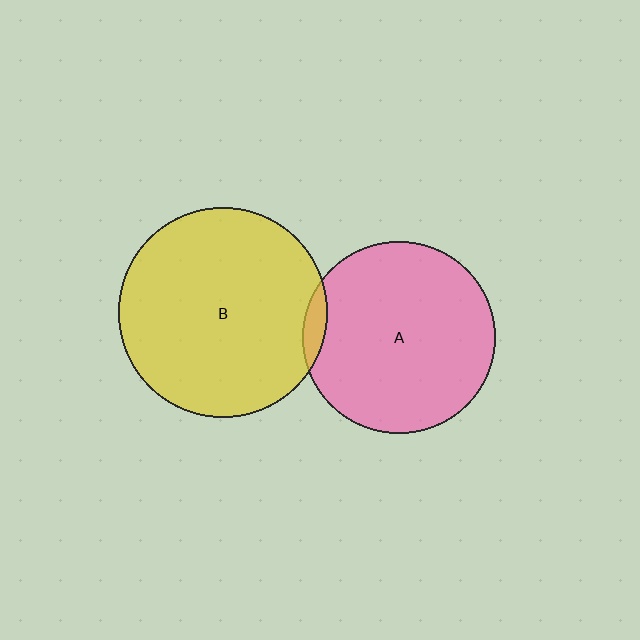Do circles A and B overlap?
Yes.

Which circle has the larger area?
Circle B (yellow).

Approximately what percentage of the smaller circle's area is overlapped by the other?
Approximately 5%.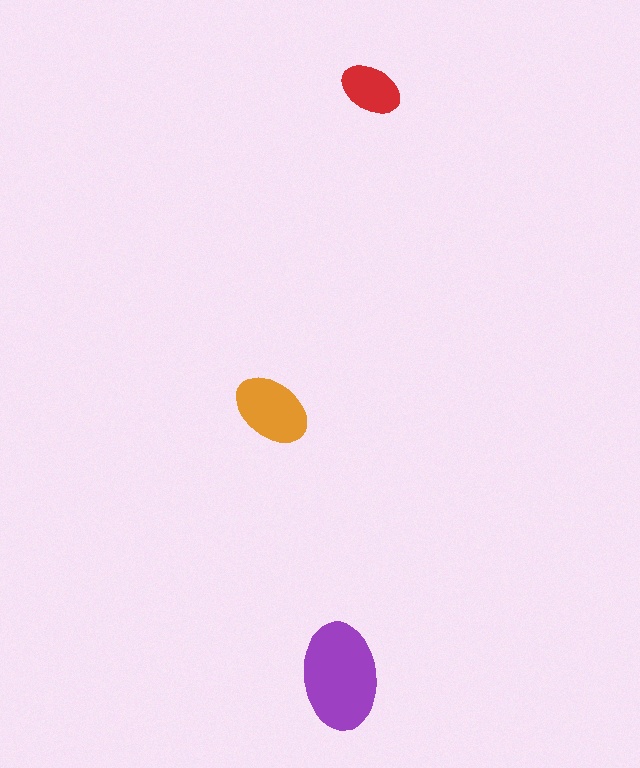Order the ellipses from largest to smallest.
the purple one, the orange one, the red one.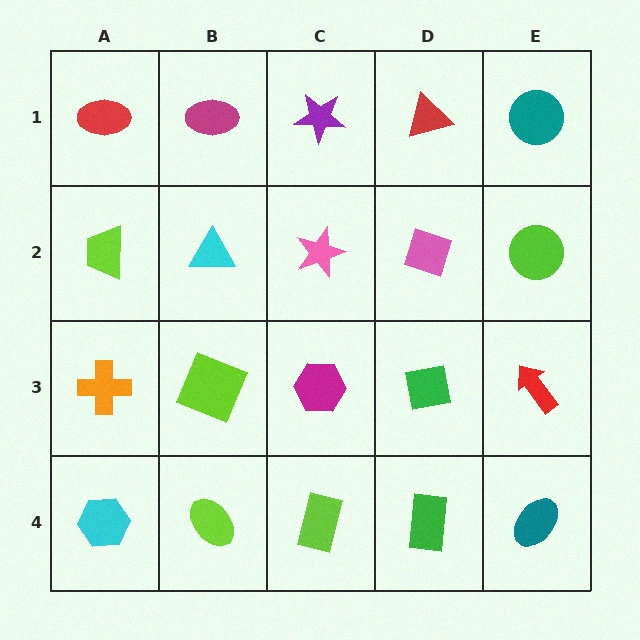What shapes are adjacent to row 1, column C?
A pink star (row 2, column C), a magenta ellipse (row 1, column B), a red triangle (row 1, column D).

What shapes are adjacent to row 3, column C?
A pink star (row 2, column C), a lime rectangle (row 4, column C), a lime square (row 3, column B), a green square (row 3, column D).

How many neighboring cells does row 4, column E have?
2.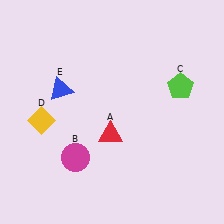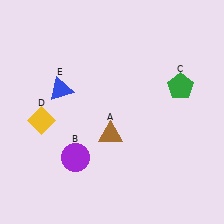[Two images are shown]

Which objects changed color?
A changed from red to brown. B changed from magenta to purple. C changed from lime to green.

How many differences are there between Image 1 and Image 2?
There are 3 differences between the two images.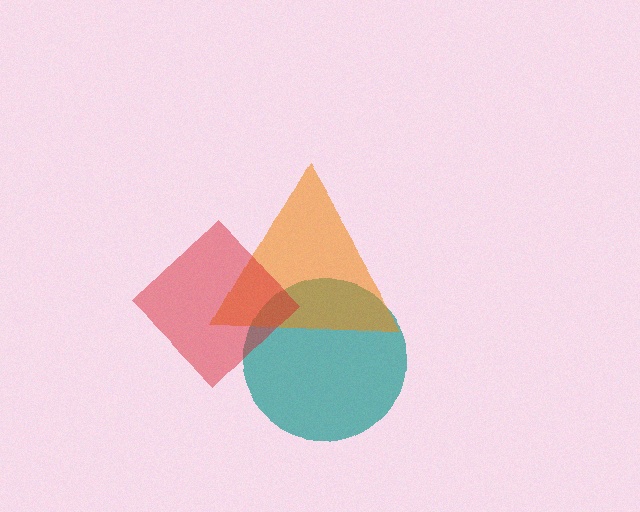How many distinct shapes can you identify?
There are 3 distinct shapes: a teal circle, an orange triangle, a red diamond.